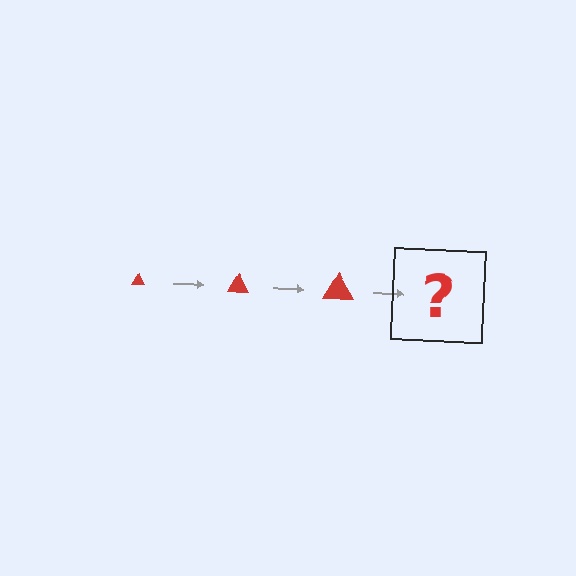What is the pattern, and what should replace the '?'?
The pattern is that the triangle gets progressively larger each step. The '?' should be a red triangle, larger than the previous one.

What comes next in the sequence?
The next element should be a red triangle, larger than the previous one.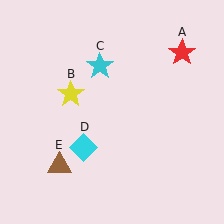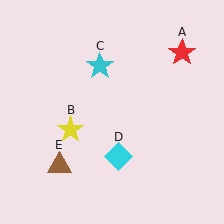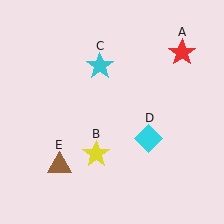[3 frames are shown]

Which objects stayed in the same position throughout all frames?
Red star (object A) and cyan star (object C) and brown triangle (object E) remained stationary.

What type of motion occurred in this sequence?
The yellow star (object B), cyan diamond (object D) rotated counterclockwise around the center of the scene.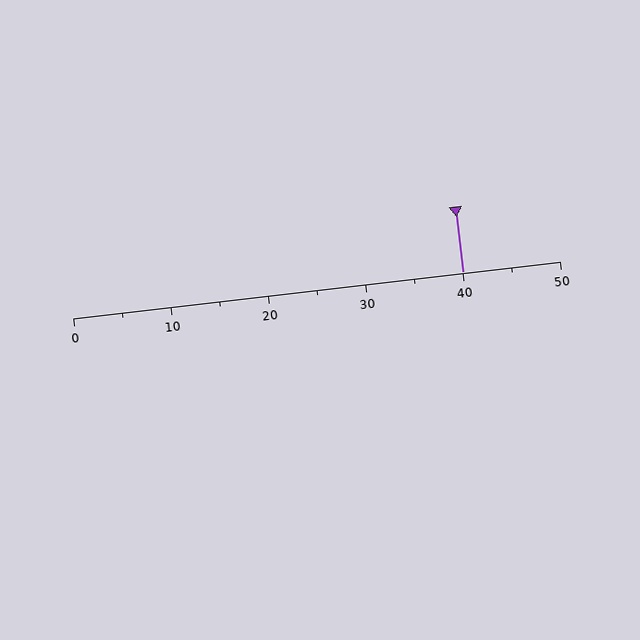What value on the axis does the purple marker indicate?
The marker indicates approximately 40.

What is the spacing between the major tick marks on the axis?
The major ticks are spaced 10 apart.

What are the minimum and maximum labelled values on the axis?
The axis runs from 0 to 50.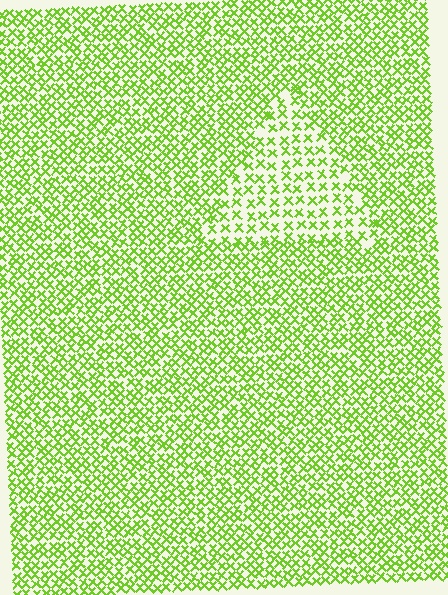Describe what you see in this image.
The image contains small lime elements arranged at two different densities. A triangle-shaped region is visible where the elements are less densely packed than the surrounding area.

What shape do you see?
I see a triangle.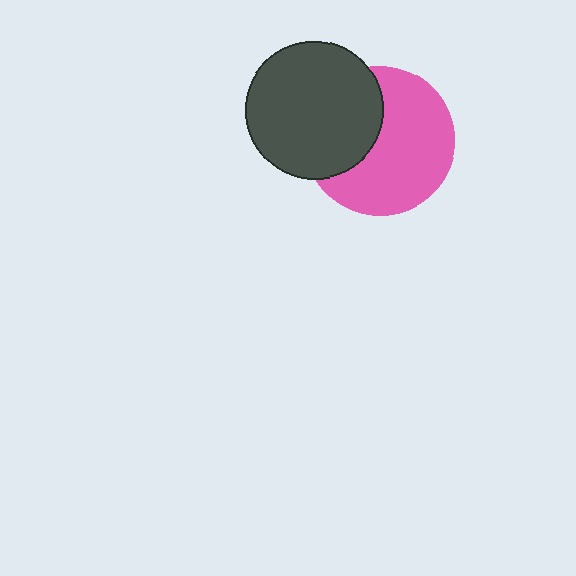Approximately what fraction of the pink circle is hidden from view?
Roughly 36% of the pink circle is hidden behind the dark gray circle.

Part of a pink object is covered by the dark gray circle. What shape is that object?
It is a circle.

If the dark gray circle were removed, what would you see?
You would see the complete pink circle.